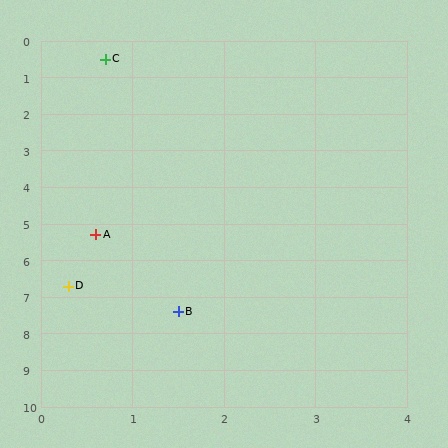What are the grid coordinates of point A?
Point A is at approximately (0.6, 5.3).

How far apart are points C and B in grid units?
Points C and B are about 6.9 grid units apart.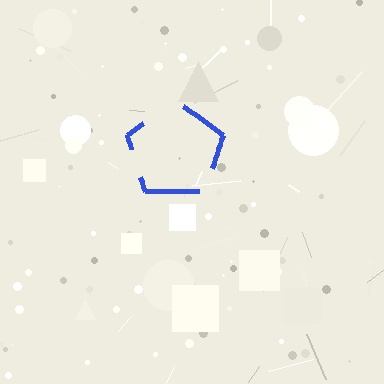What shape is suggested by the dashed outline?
The dashed outline suggests a pentagon.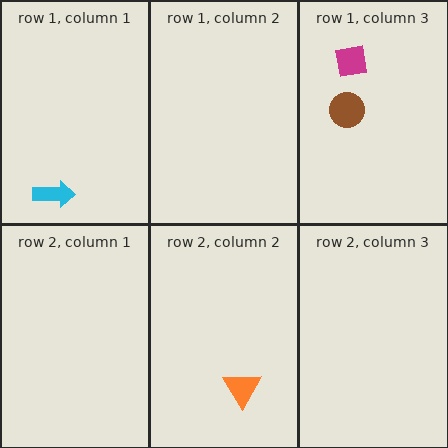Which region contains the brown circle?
The row 1, column 3 region.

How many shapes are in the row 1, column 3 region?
2.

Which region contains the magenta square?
The row 1, column 3 region.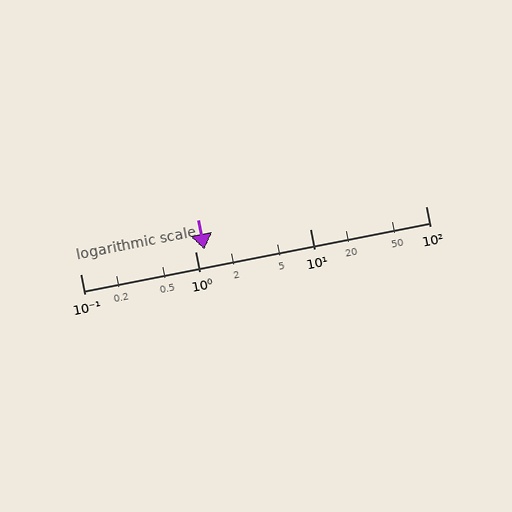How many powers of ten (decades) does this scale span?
The scale spans 3 decades, from 0.1 to 100.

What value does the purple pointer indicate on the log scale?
The pointer indicates approximately 1.2.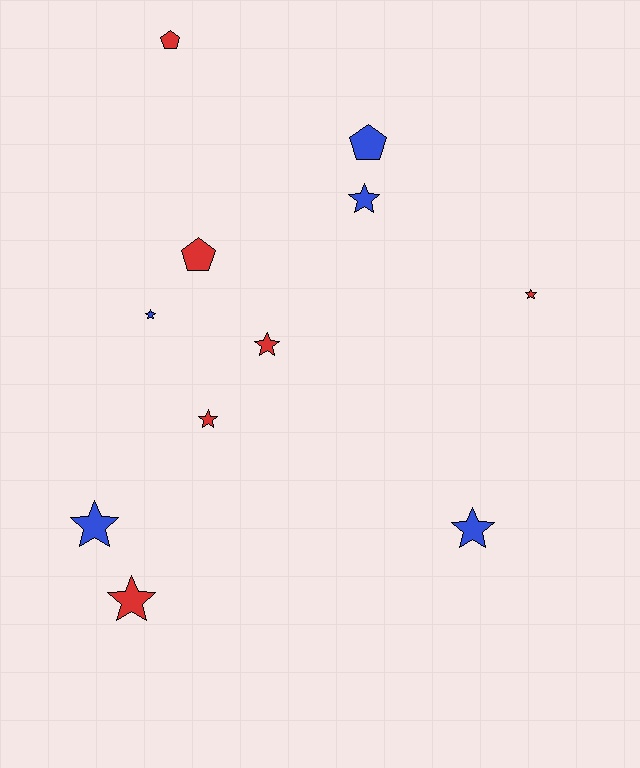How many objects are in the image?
There are 11 objects.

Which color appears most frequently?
Red, with 6 objects.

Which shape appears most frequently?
Star, with 8 objects.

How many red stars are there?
There are 4 red stars.